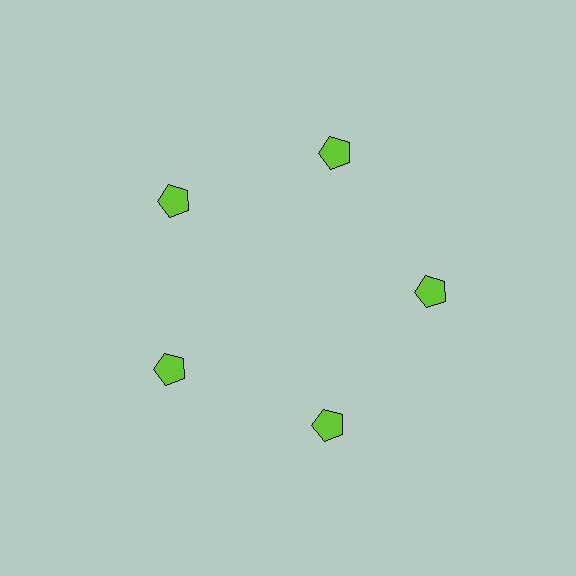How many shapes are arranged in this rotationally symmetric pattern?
There are 5 shapes, arranged in 5 groups of 1.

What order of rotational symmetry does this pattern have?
This pattern has 5-fold rotational symmetry.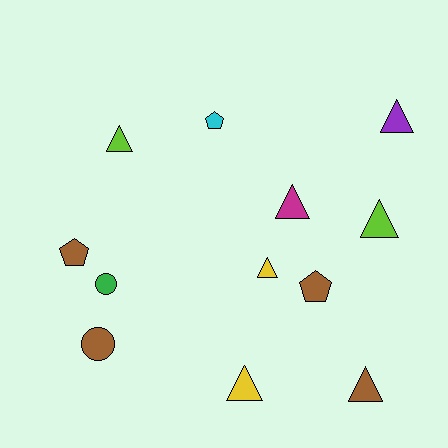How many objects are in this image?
There are 12 objects.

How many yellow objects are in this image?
There are 2 yellow objects.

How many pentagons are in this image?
There are 3 pentagons.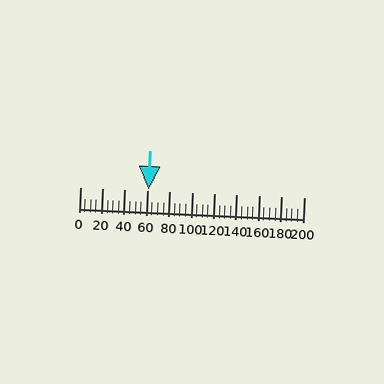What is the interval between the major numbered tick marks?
The major tick marks are spaced 20 units apart.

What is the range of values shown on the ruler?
The ruler shows values from 0 to 200.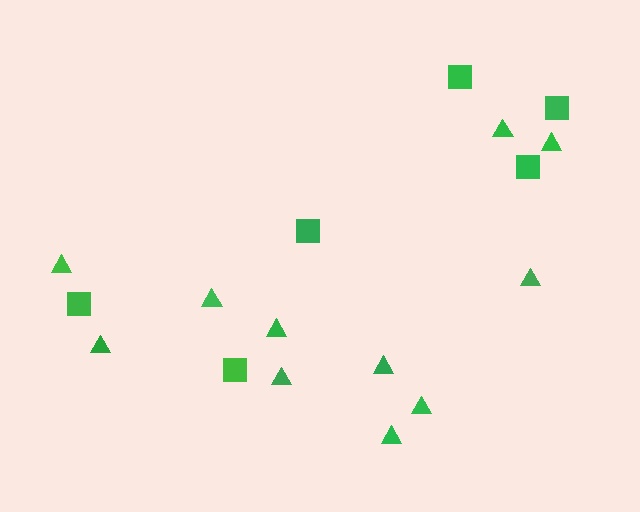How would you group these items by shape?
There are 2 groups: one group of triangles (11) and one group of squares (6).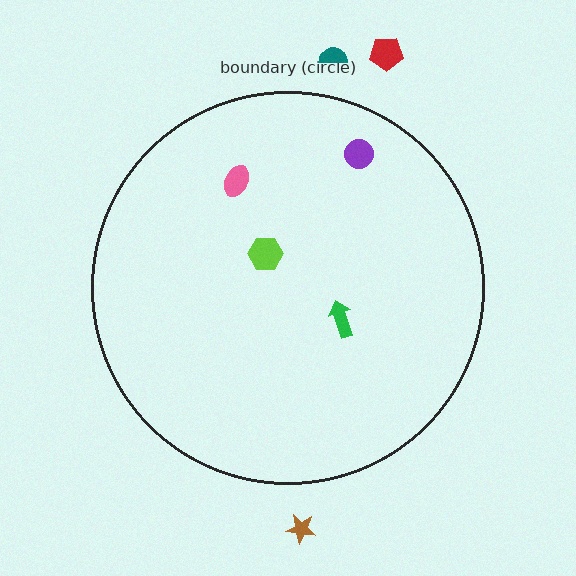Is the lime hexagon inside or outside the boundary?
Inside.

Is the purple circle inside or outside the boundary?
Inside.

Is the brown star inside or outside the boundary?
Outside.